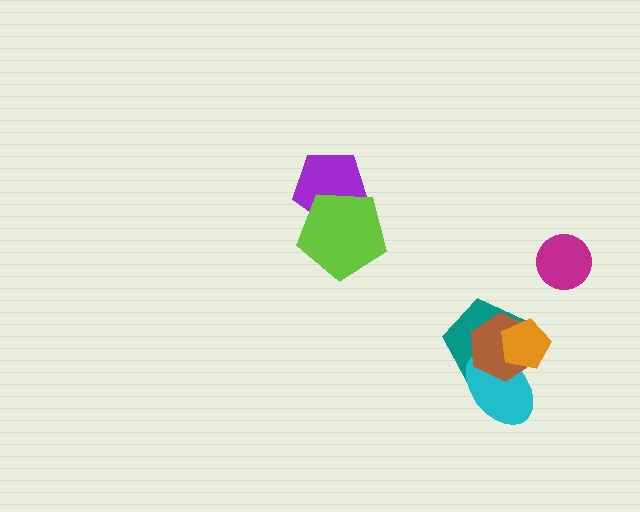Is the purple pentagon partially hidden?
Yes, it is partially covered by another shape.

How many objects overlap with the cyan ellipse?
3 objects overlap with the cyan ellipse.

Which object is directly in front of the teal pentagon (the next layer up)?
The cyan ellipse is directly in front of the teal pentagon.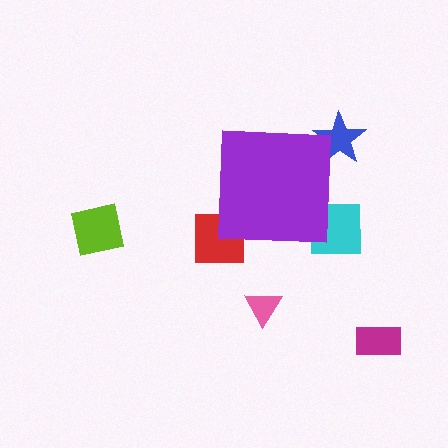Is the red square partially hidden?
Yes, the red square is partially hidden behind the purple square.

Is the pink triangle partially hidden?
No, the pink triangle is fully visible.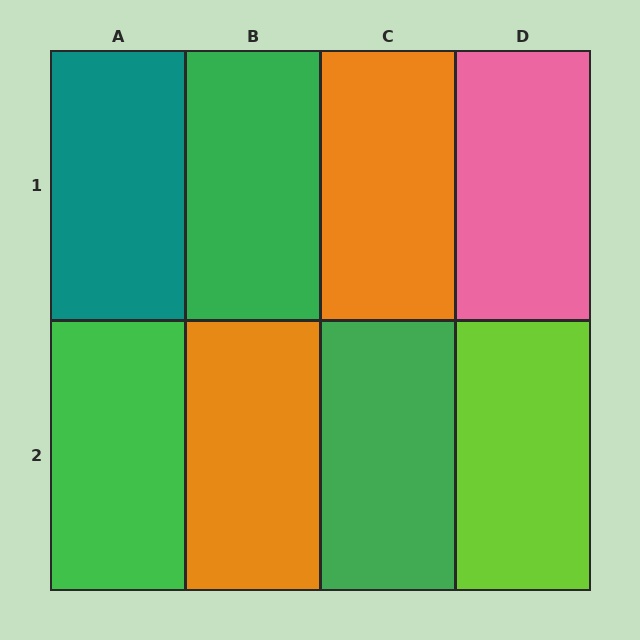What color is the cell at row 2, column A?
Green.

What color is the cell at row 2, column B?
Orange.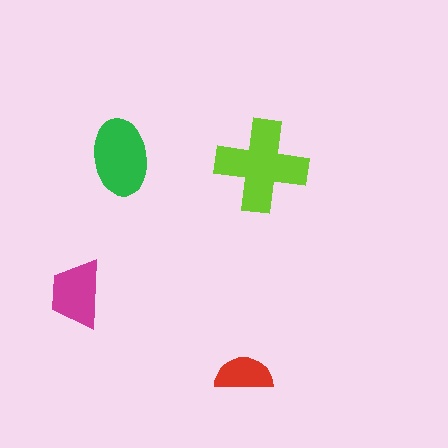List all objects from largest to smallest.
The lime cross, the green ellipse, the magenta trapezoid, the red semicircle.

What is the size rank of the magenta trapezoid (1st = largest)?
3rd.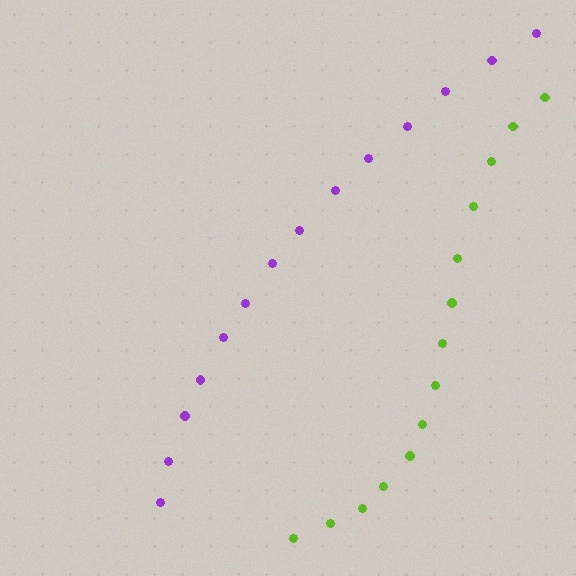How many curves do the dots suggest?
There are 2 distinct paths.